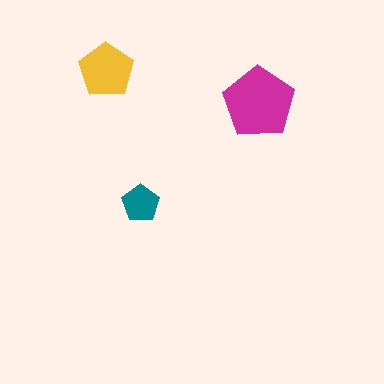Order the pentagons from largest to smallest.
the magenta one, the yellow one, the teal one.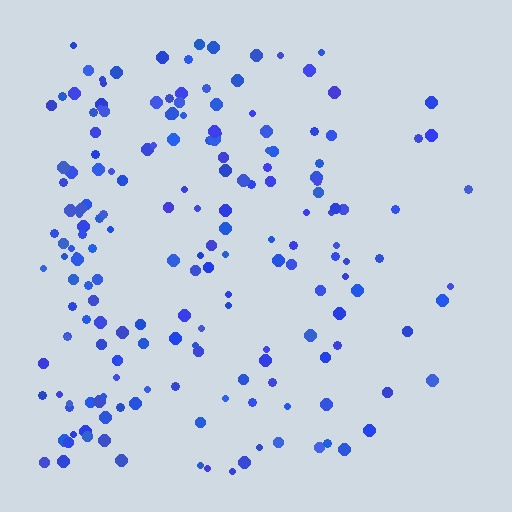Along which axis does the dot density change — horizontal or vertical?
Horizontal.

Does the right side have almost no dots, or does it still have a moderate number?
Still a moderate number, just noticeably fewer than the left.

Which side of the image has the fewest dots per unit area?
The right.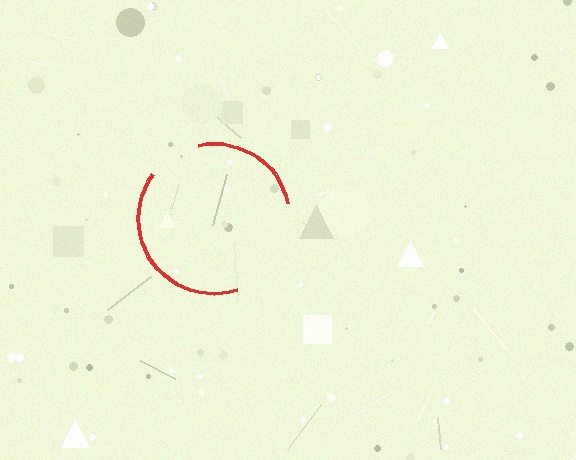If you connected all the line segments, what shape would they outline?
They would outline a circle.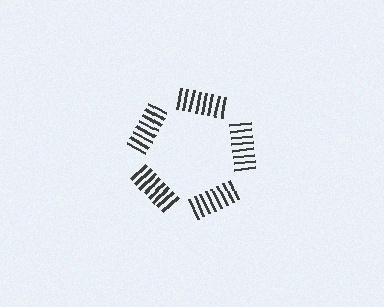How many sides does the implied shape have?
5 sides — the line-ends trace a pentagon.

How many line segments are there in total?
40 — 8 along each of the 5 edges.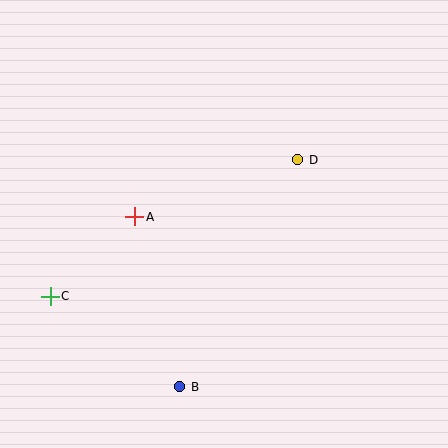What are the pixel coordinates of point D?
Point D is at (298, 160).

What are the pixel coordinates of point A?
Point A is at (135, 217).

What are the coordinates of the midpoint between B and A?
The midpoint between B and A is at (157, 302).